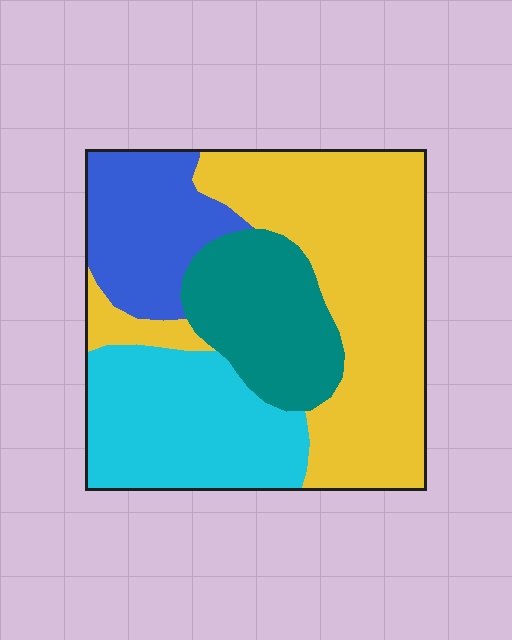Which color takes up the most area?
Yellow, at roughly 45%.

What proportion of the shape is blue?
Blue takes up about one sixth (1/6) of the shape.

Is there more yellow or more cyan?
Yellow.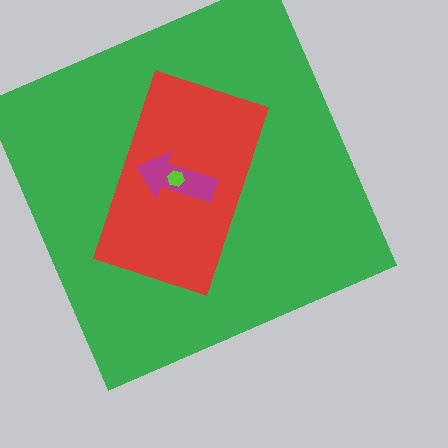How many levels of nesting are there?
4.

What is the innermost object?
The lime hexagon.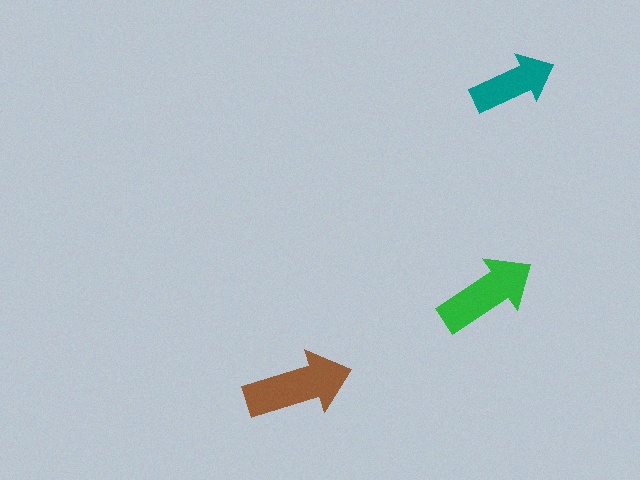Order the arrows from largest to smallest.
the brown one, the green one, the teal one.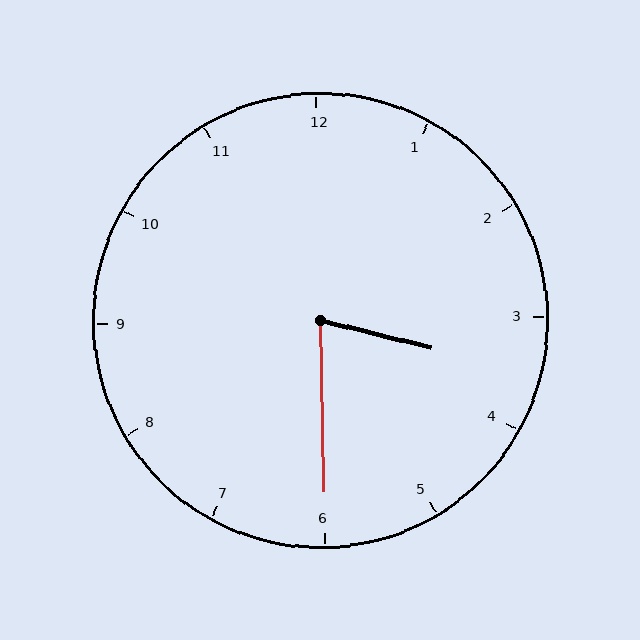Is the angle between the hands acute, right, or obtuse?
It is acute.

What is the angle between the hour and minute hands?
Approximately 75 degrees.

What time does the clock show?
3:30.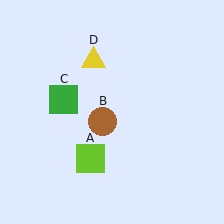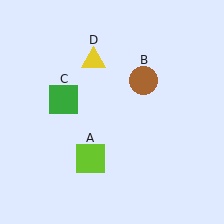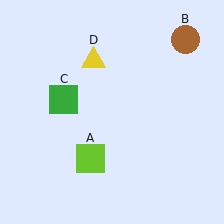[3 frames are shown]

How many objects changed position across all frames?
1 object changed position: brown circle (object B).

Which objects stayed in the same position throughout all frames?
Lime square (object A) and green square (object C) and yellow triangle (object D) remained stationary.